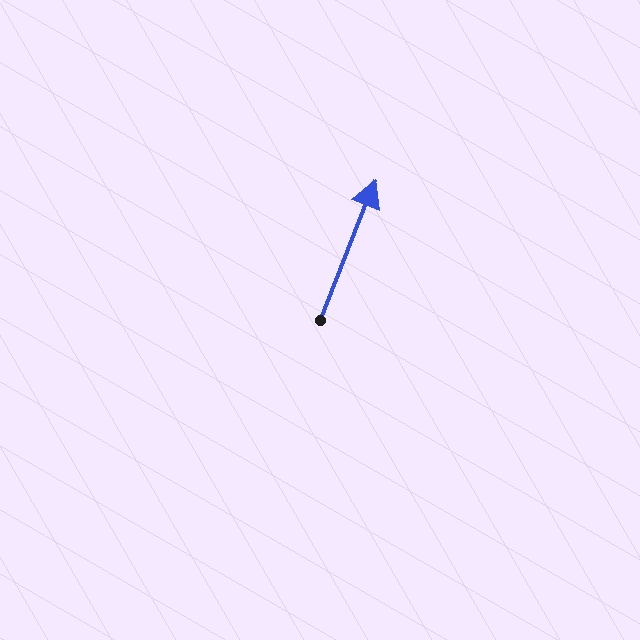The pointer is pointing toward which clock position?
Roughly 1 o'clock.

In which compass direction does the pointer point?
North.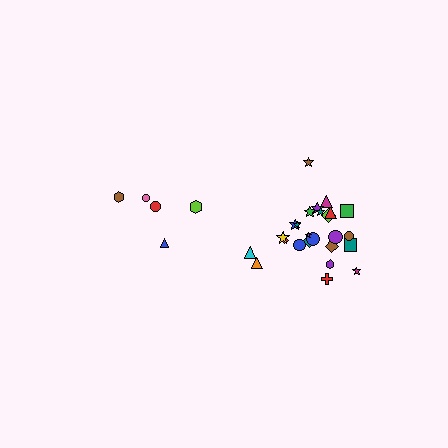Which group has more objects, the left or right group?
The right group.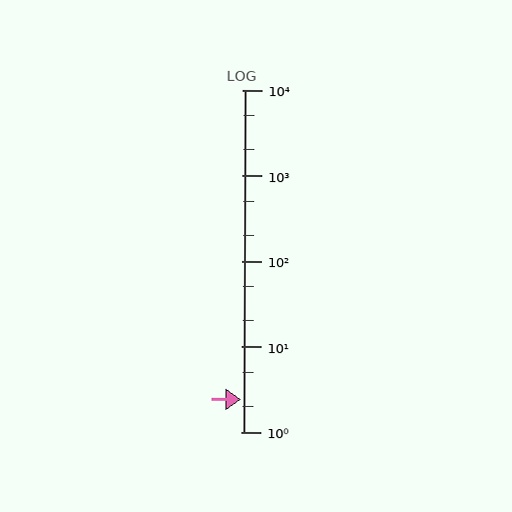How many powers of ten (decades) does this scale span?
The scale spans 4 decades, from 1 to 10000.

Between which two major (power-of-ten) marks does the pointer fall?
The pointer is between 1 and 10.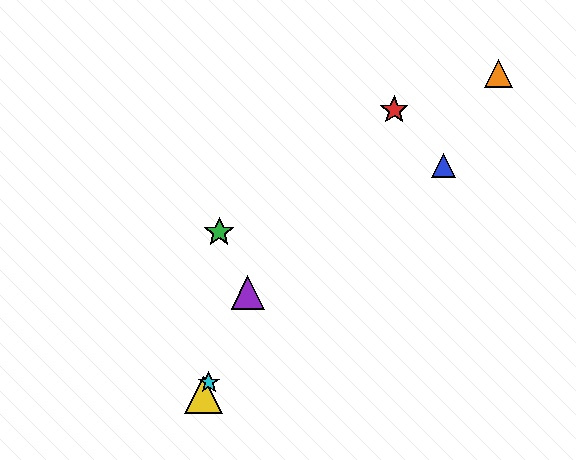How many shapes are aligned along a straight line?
3 shapes (the yellow triangle, the purple triangle, the cyan star) are aligned along a straight line.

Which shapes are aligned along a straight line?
The yellow triangle, the purple triangle, the cyan star are aligned along a straight line.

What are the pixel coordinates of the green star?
The green star is at (219, 232).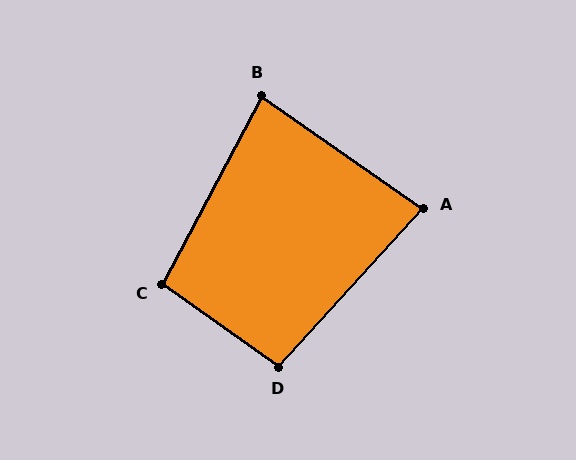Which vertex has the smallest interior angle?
A, at approximately 82 degrees.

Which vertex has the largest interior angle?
C, at approximately 98 degrees.